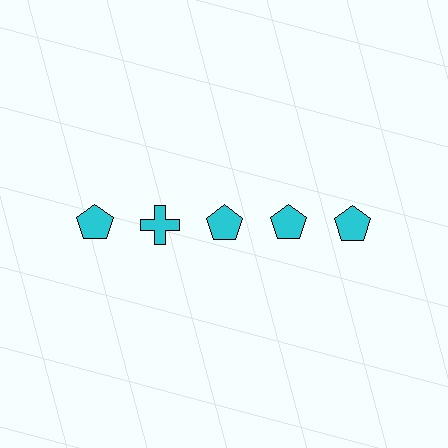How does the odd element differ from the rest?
It has a different shape: cross instead of pentagon.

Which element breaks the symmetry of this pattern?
The cyan cross in the top row, second from left column breaks the symmetry. All other shapes are cyan pentagons.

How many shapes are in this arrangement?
There are 5 shapes arranged in a grid pattern.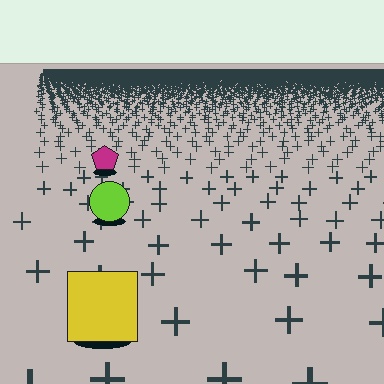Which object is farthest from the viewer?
The magenta pentagon is farthest from the viewer. It appears smaller and the ground texture around it is denser.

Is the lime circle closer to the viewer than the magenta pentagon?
Yes. The lime circle is closer — you can tell from the texture gradient: the ground texture is coarser near it.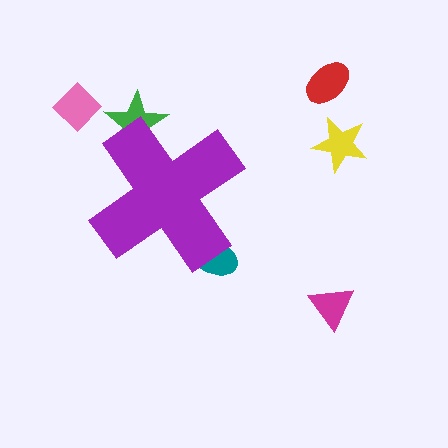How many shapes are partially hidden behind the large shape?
2 shapes are partially hidden.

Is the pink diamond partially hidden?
No, the pink diamond is fully visible.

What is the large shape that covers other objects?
A purple cross.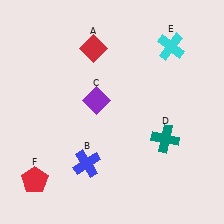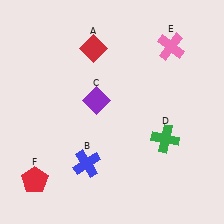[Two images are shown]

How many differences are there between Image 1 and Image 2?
There are 2 differences between the two images.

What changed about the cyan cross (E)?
In Image 1, E is cyan. In Image 2, it changed to pink.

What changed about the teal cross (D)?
In Image 1, D is teal. In Image 2, it changed to green.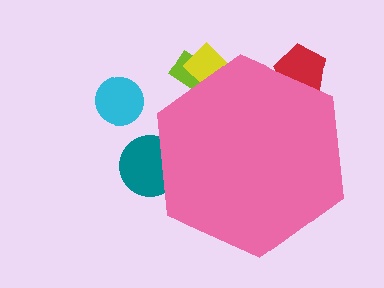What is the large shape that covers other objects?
A pink hexagon.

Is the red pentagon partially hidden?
Yes, the red pentagon is partially hidden behind the pink hexagon.